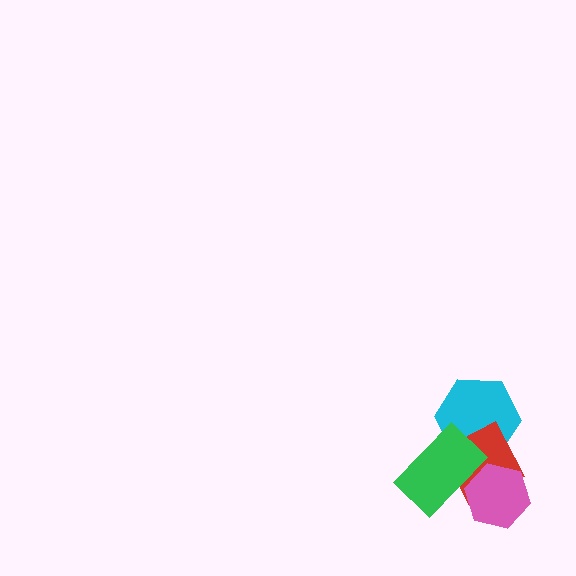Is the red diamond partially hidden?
Yes, it is partially covered by another shape.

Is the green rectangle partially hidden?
Yes, it is partially covered by another shape.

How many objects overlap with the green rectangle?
3 objects overlap with the green rectangle.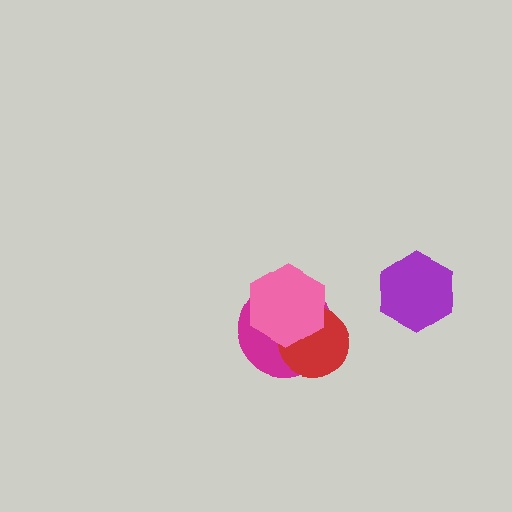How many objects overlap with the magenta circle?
2 objects overlap with the magenta circle.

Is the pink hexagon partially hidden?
No, no other shape covers it.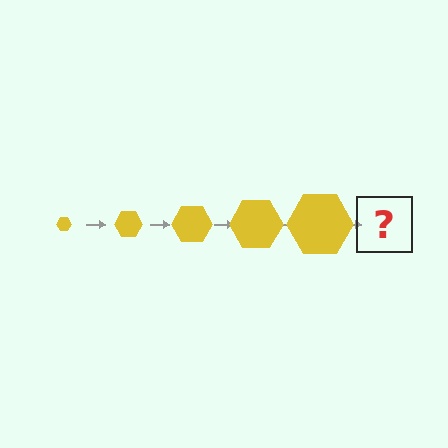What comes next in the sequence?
The next element should be a yellow hexagon, larger than the previous one.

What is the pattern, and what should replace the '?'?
The pattern is that the hexagon gets progressively larger each step. The '?' should be a yellow hexagon, larger than the previous one.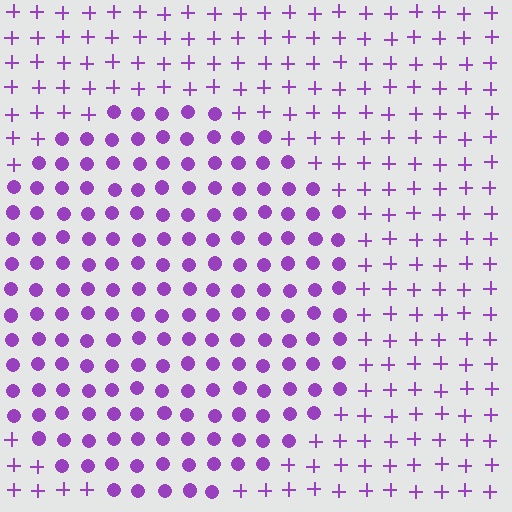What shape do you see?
I see a circle.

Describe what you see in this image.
The image is filled with small purple elements arranged in a uniform grid. A circle-shaped region contains circles, while the surrounding area contains plus signs. The boundary is defined purely by the change in element shape.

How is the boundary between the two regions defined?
The boundary is defined by a change in element shape: circles inside vs. plus signs outside. All elements share the same color and spacing.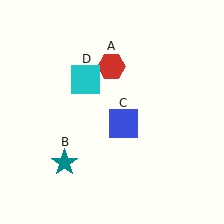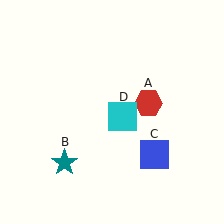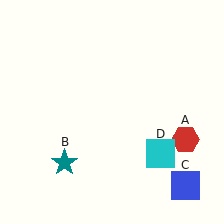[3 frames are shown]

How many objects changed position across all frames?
3 objects changed position: red hexagon (object A), blue square (object C), cyan square (object D).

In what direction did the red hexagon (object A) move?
The red hexagon (object A) moved down and to the right.